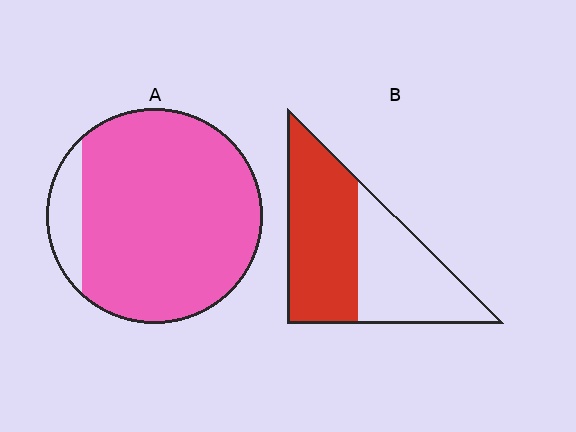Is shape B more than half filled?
Yes.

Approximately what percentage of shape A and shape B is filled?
A is approximately 90% and B is approximately 55%.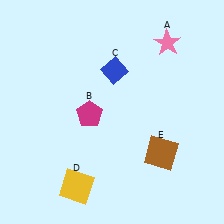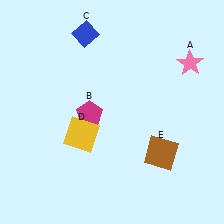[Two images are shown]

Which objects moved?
The objects that moved are: the pink star (A), the blue diamond (C), the yellow square (D).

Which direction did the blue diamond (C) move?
The blue diamond (C) moved up.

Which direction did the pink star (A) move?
The pink star (A) moved right.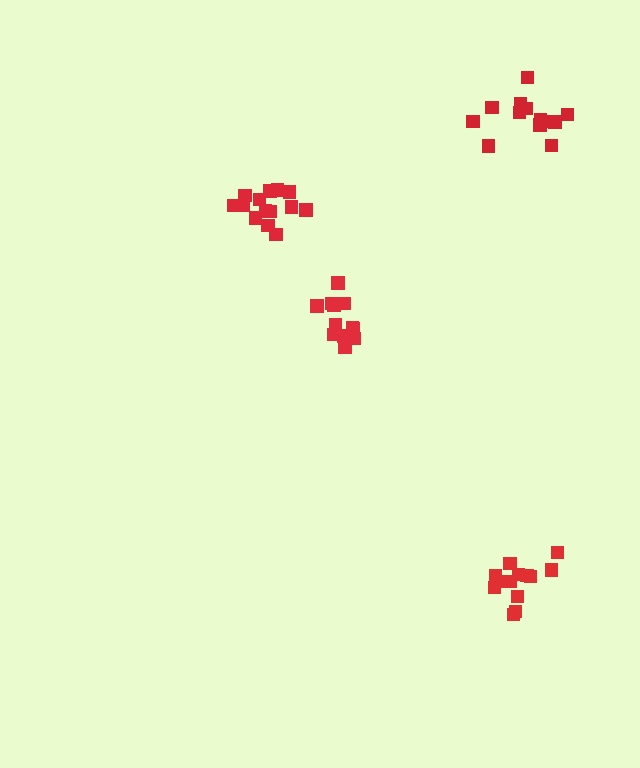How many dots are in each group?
Group 1: 13 dots, Group 2: 13 dots, Group 3: 12 dots, Group 4: 14 dots (52 total).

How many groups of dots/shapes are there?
There are 4 groups.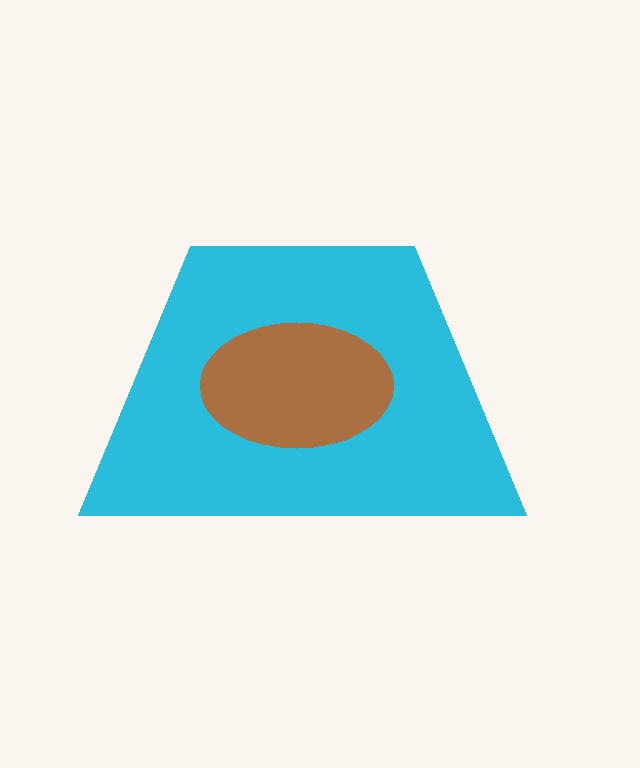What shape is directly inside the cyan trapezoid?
The brown ellipse.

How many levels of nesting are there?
2.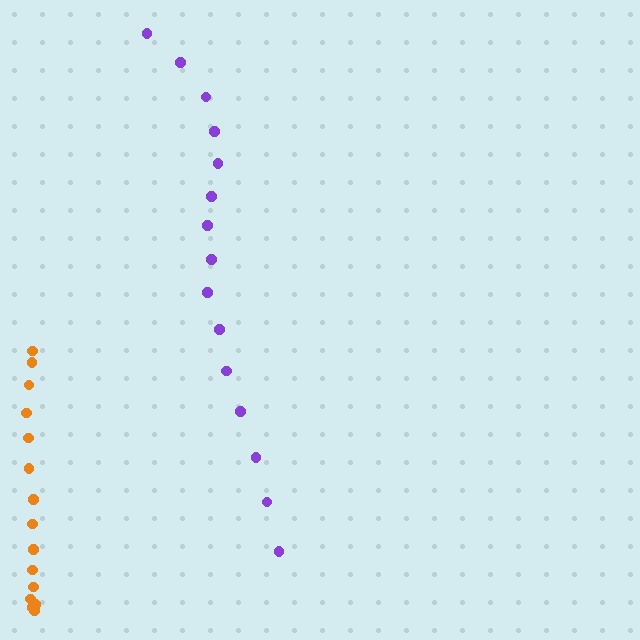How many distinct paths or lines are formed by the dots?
There are 2 distinct paths.